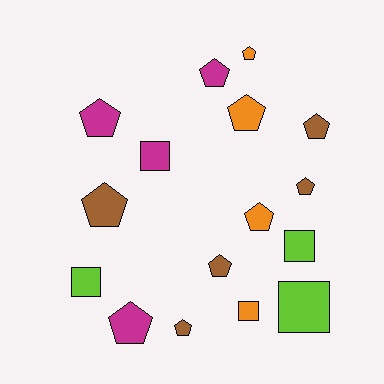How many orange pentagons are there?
There are 3 orange pentagons.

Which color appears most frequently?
Brown, with 5 objects.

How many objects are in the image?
There are 16 objects.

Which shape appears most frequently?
Pentagon, with 11 objects.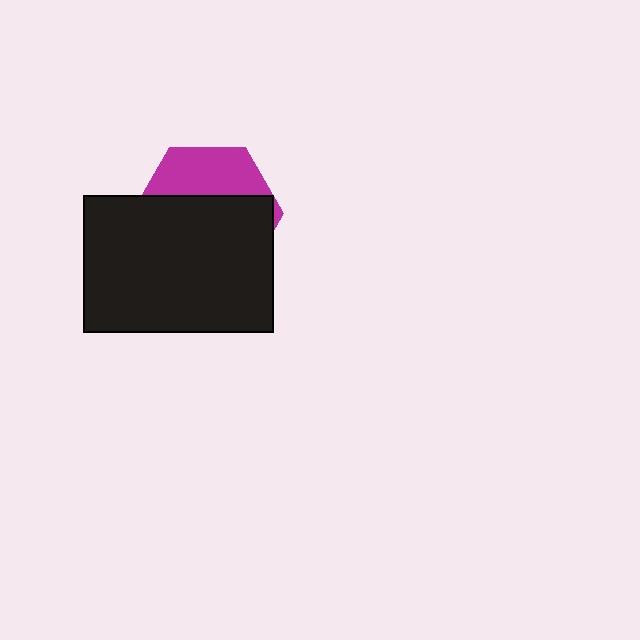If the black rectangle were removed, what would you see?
You would see the complete magenta hexagon.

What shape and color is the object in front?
The object in front is a black rectangle.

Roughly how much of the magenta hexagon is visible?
A small part of it is visible (roughly 34%).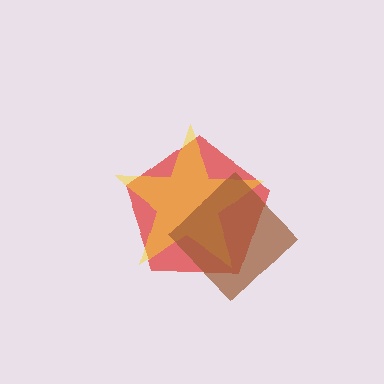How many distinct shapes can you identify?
There are 3 distinct shapes: a red pentagon, a yellow star, a brown diamond.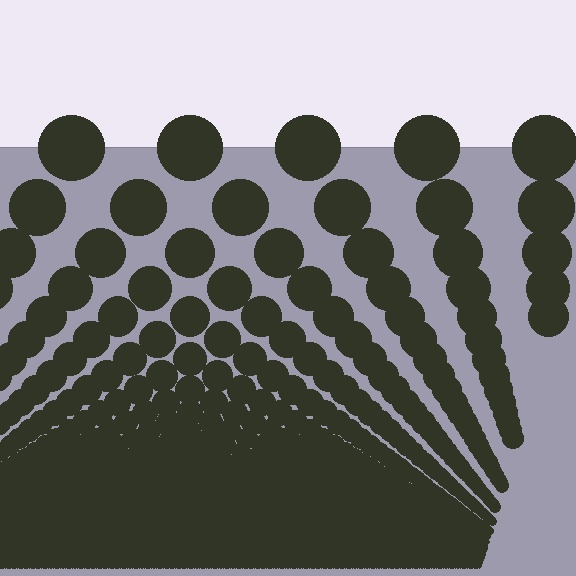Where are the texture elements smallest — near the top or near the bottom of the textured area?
Near the bottom.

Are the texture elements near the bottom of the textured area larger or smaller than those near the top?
Smaller. The gradient is inverted — elements near the bottom are smaller and denser.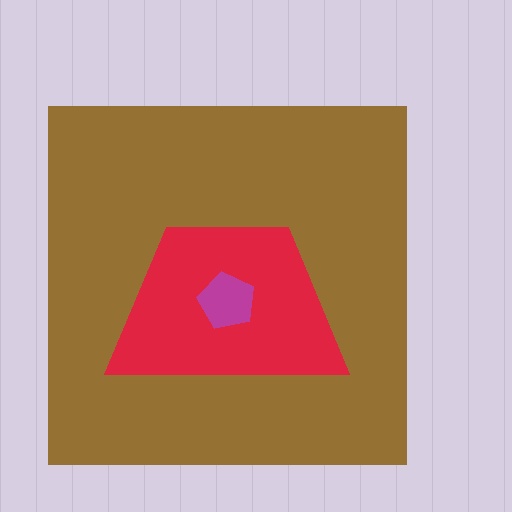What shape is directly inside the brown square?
The red trapezoid.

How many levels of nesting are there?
3.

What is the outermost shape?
The brown square.